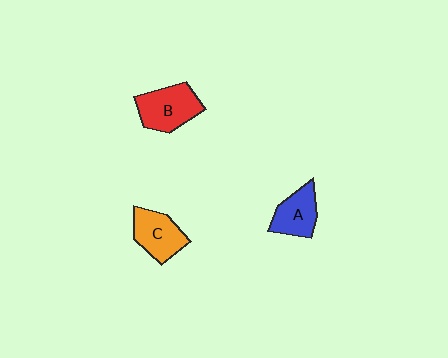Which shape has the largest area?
Shape B (red).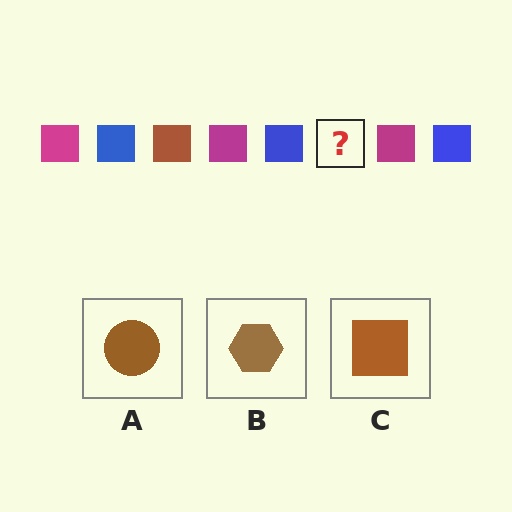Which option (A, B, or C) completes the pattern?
C.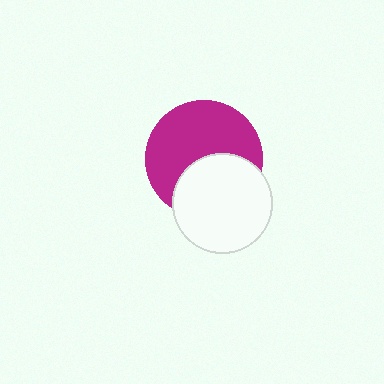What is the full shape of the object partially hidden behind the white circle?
The partially hidden object is a magenta circle.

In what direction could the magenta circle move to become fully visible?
The magenta circle could move up. That would shift it out from behind the white circle entirely.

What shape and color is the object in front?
The object in front is a white circle.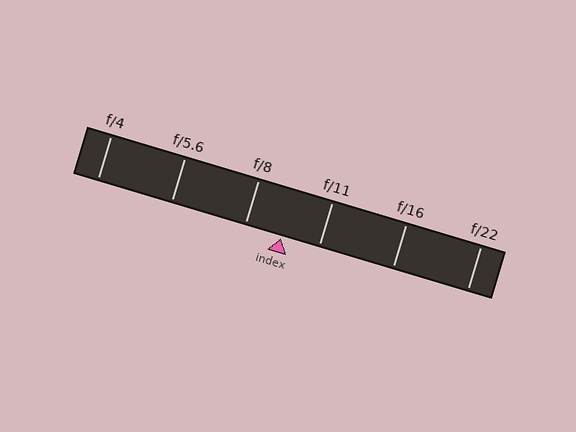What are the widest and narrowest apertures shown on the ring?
The widest aperture shown is f/4 and the narrowest is f/22.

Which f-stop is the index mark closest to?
The index mark is closest to f/8.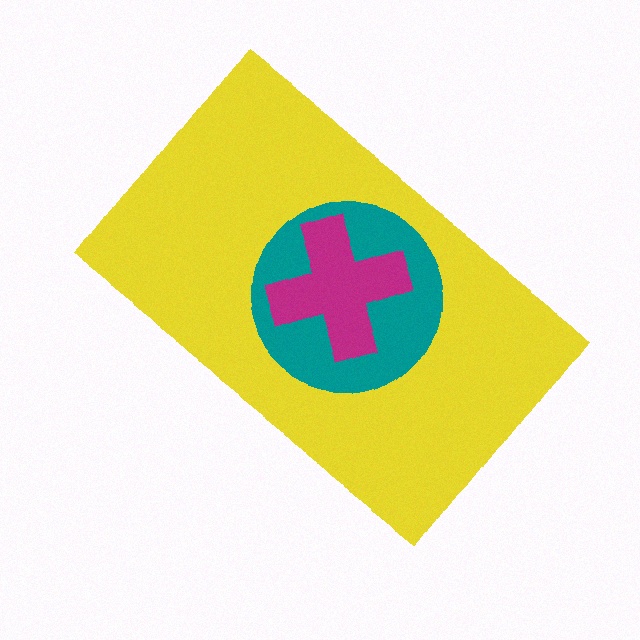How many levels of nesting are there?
3.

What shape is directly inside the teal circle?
The magenta cross.